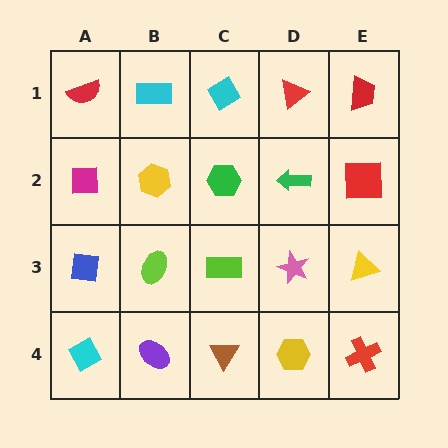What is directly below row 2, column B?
A lime ellipse.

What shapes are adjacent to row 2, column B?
A cyan rectangle (row 1, column B), a lime ellipse (row 3, column B), a magenta square (row 2, column A), a green hexagon (row 2, column C).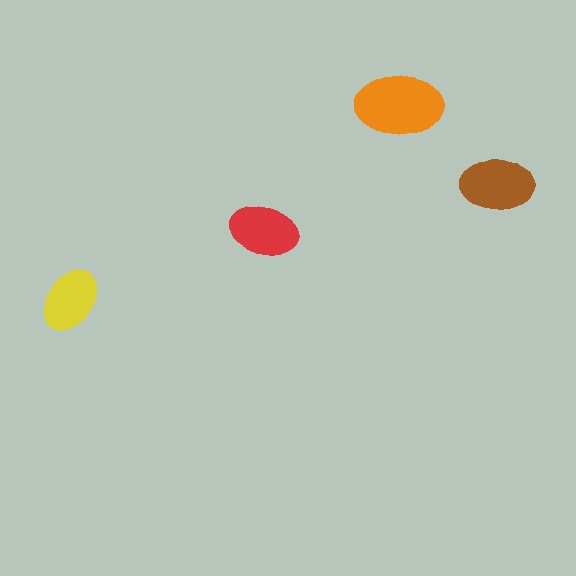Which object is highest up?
The orange ellipse is topmost.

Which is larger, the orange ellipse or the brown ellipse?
The orange one.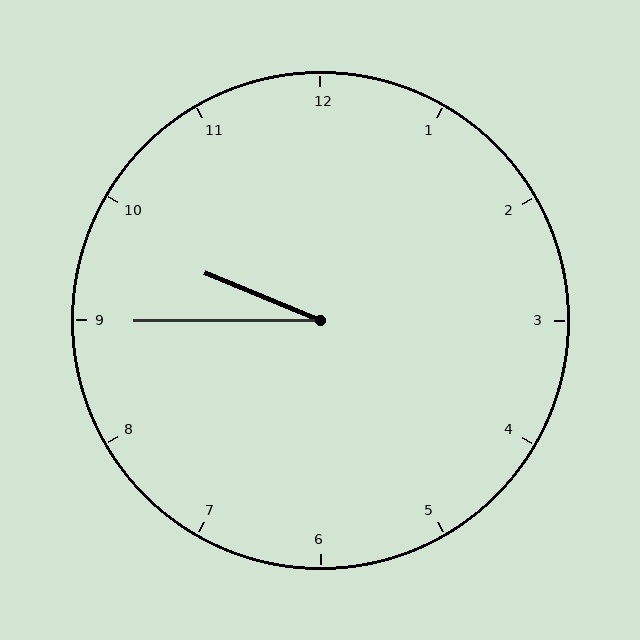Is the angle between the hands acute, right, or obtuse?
It is acute.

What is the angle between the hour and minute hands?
Approximately 22 degrees.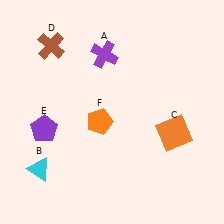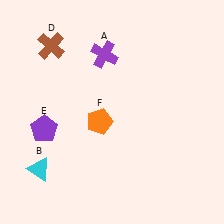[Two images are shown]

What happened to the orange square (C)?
The orange square (C) was removed in Image 2. It was in the bottom-right area of Image 1.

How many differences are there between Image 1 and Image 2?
There is 1 difference between the two images.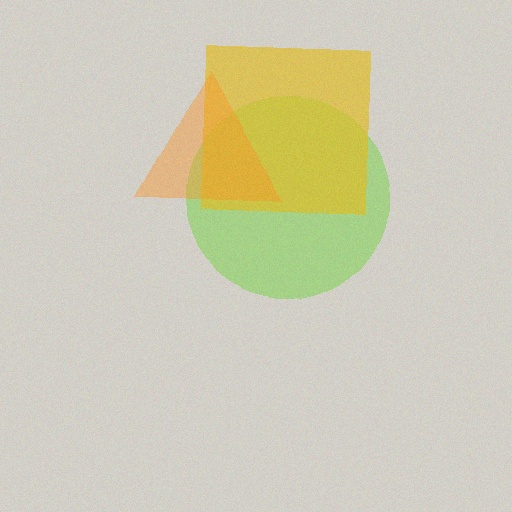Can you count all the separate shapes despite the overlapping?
Yes, there are 3 separate shapes.